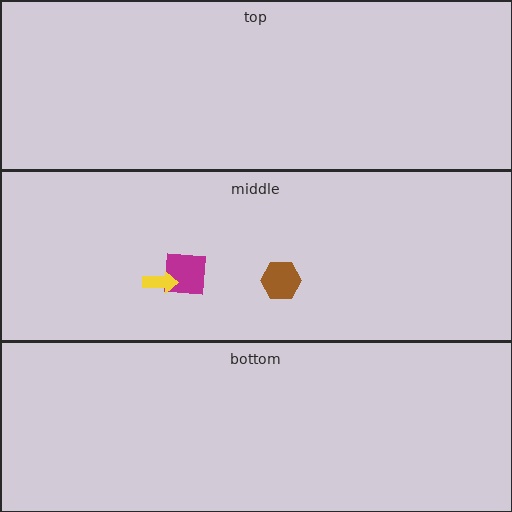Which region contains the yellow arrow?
The middle region.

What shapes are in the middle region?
The magenta square, the yellow arrow, the brown hexagon.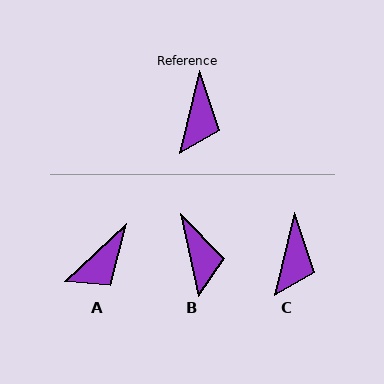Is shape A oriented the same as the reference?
No, it is off by about 33 degrees.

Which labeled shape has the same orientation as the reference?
C.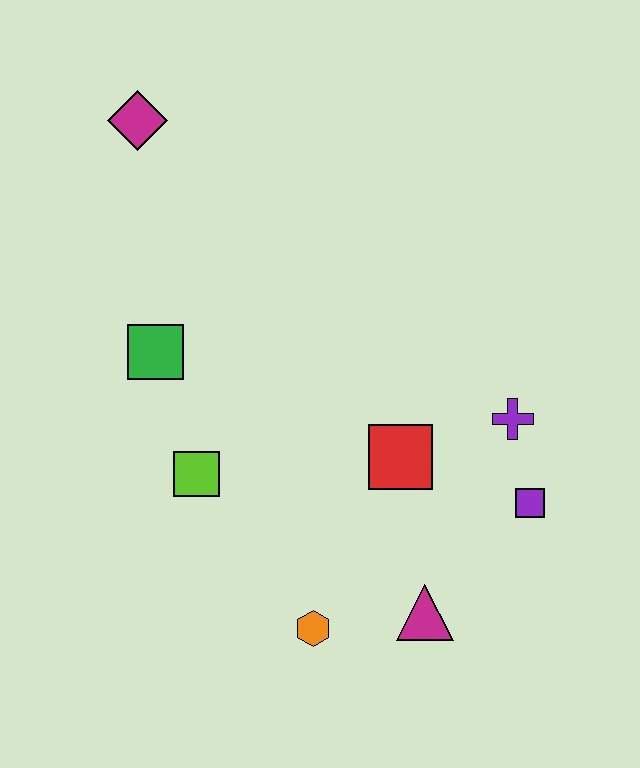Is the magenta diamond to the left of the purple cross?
Yes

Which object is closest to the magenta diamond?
The green square is closest to the magenta diamond.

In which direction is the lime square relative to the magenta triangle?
The lime square is to the left of the magenta triangle.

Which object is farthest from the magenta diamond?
The magenta triangle is farthest from the magenta diamond.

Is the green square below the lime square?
No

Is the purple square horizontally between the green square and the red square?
No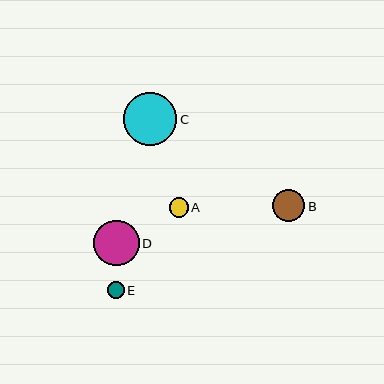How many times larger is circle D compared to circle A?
Circle D is approximately 2.4 times the size of circle A.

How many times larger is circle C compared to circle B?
Circle C is approximately 1.7 times the size of circle B.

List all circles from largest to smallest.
From largest to smallest: C, D, B, A, E.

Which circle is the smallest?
Circle E is the smallest with a size of approximately 17 pixels.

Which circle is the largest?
Circle C is the largest with a size of approximately 53 pixels.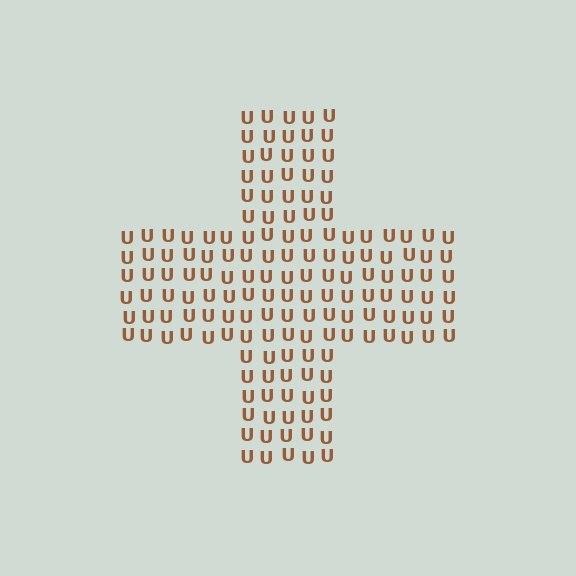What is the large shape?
The large shape is a cross.